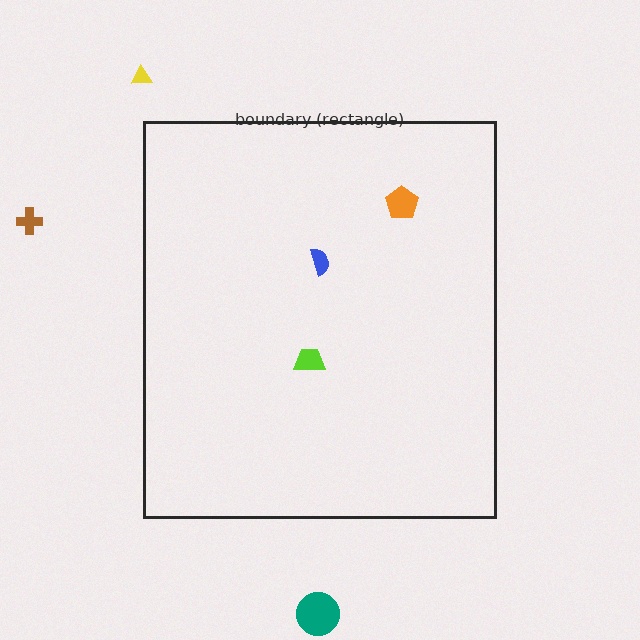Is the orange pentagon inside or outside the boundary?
Inside.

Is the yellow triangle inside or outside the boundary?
Outside.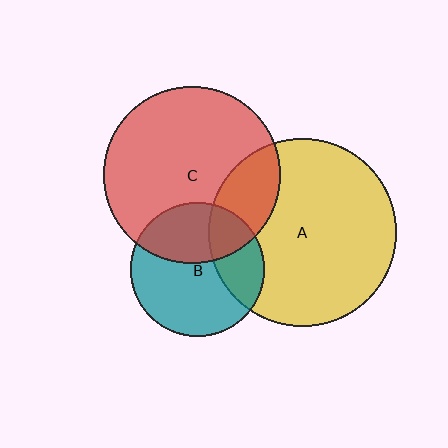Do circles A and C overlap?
Yes.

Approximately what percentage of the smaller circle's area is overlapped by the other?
Approximately 20%.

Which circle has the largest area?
Circle A (yellow).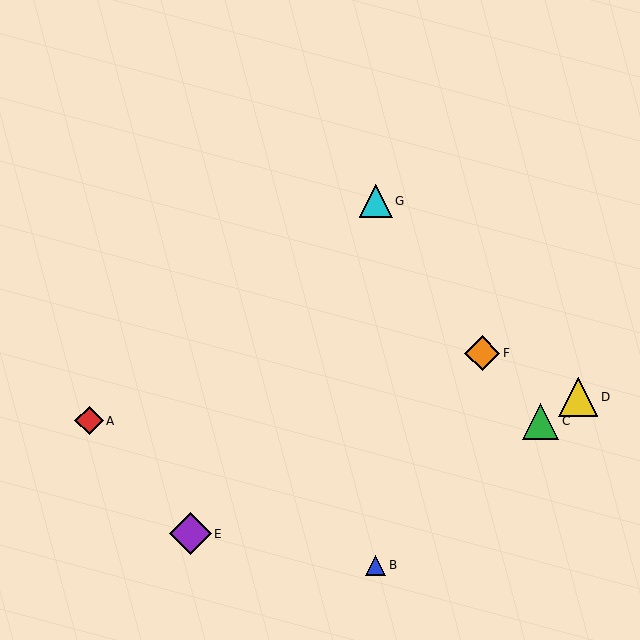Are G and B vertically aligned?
Yes, both are at x≈376.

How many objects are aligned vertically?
2 objects (B, G) are aligned vertically.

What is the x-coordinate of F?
Object F is at x≈482.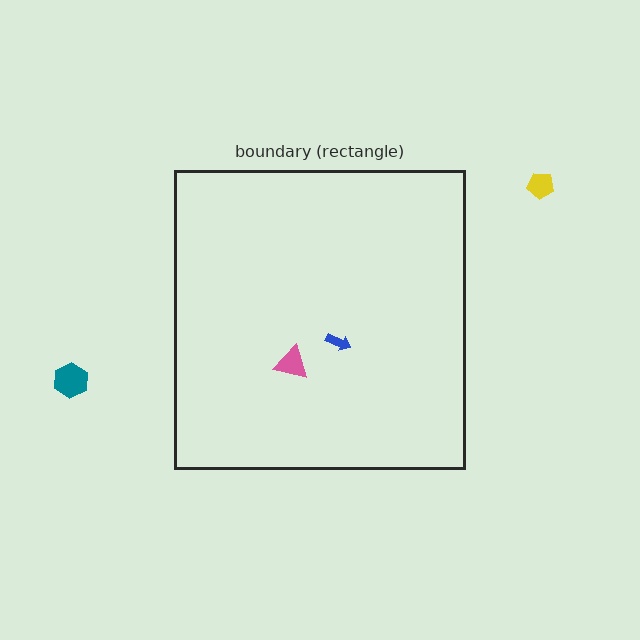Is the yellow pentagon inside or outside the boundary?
Outside.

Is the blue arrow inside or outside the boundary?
Inside.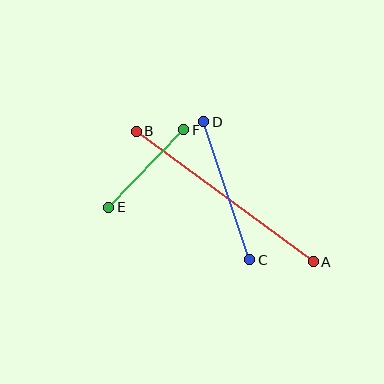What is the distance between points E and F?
The distance is approximately 108 pixels.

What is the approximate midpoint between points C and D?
The midpoint is at approximately (227, 191) pixels.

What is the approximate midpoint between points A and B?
The midpoint is at approximately (225, 196) pixels.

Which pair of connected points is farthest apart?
Points A and B are farthest apart.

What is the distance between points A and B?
The distance is approximately 220 pixels.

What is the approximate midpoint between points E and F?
The midpoint is at approximately (146, 168) pixels.